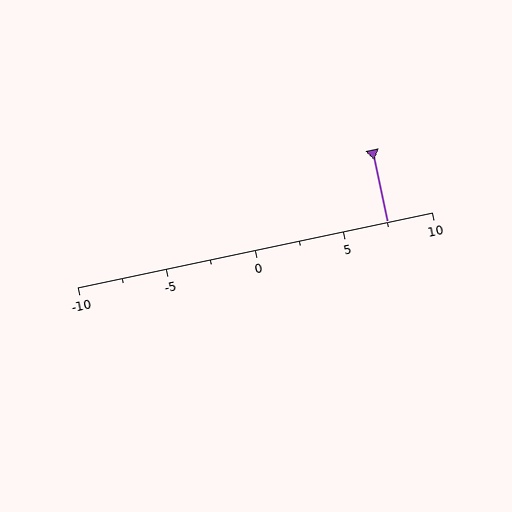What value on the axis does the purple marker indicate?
The marker indicates approximately 7.5.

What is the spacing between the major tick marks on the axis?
The major ticks are spaced 5 apart.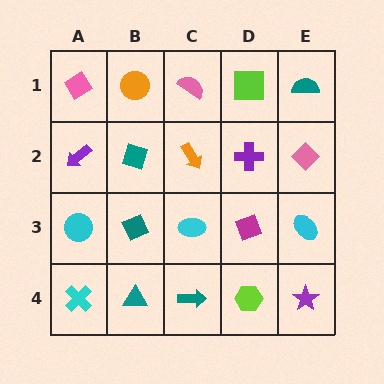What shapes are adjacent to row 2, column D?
A lime square (row 1, column D), a magenta diamond (row 3, column D), an orange arrow (row 2, column C), a pink diamond (row 2, column E).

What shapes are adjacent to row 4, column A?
A cyan circle (row 3, column A), a teal triangle (row 4, column B).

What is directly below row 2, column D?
A magenta diamond.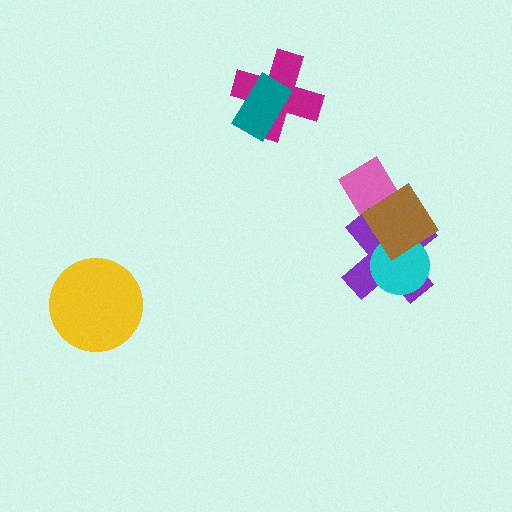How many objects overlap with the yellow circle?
0 objects overlap with the yellow circle.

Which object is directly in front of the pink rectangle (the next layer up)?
The purple cross is directly in front of the pink rectangle.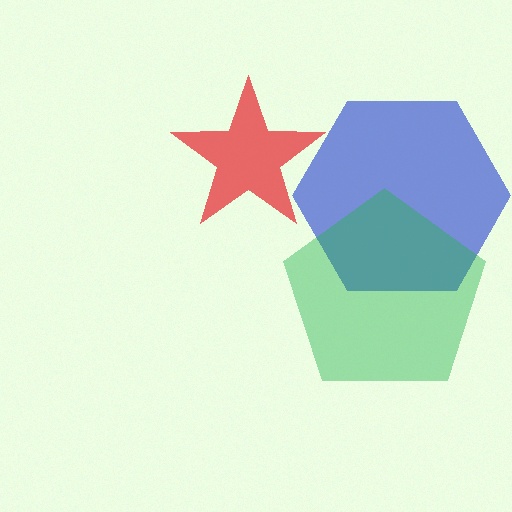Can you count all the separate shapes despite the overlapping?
Yes, there are 3 separate shapes.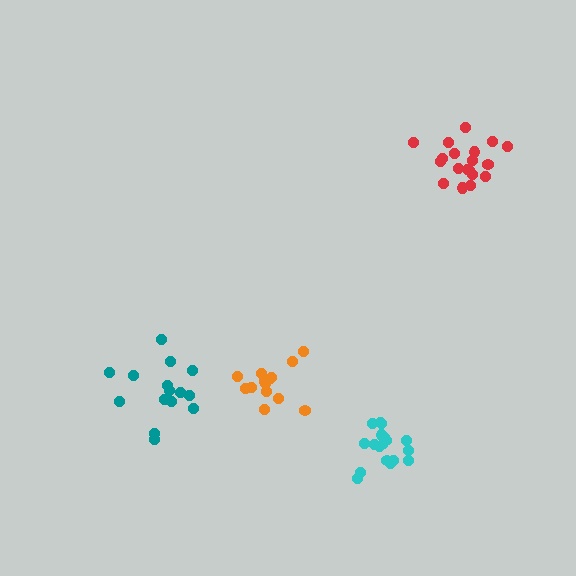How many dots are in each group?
Group 1: 14 dots, Group 2: 15 dots, Group 3: 19 dots, Group 4: 18 dots (66 total).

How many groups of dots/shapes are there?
There are 4 groups.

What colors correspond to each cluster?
The clusters are colored: orange, teal, red, cyan.